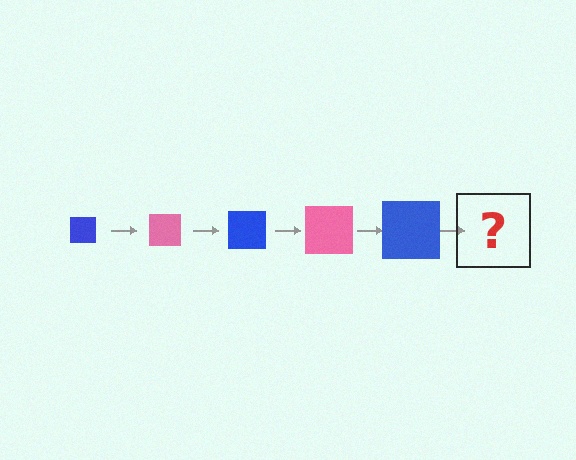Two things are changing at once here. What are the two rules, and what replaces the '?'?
The two rules are that the square grows larger each step and the color cycles through blue and pink. The '?' should be a pink square, larger than the previous one.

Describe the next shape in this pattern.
It should be a pink square, larger than the previous one.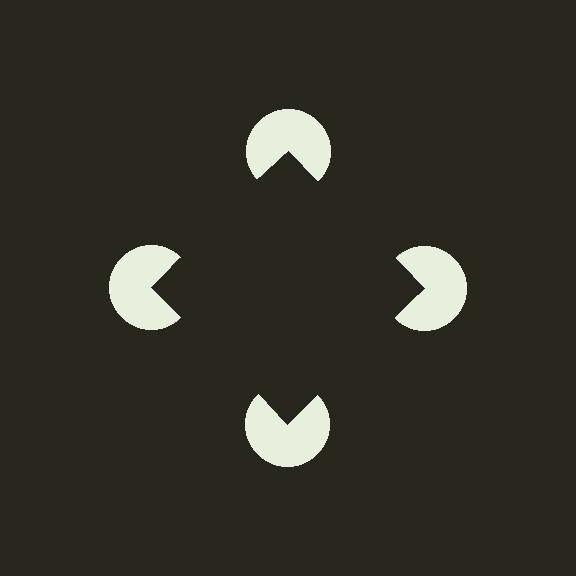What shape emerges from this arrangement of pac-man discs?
An illusory square — its edges are inferred from the aligned wedge cuts in the pac-man discs, not physically drawn.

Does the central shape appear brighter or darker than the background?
It typically appears slightly darker than the background, even though no actual brightness change is drawn.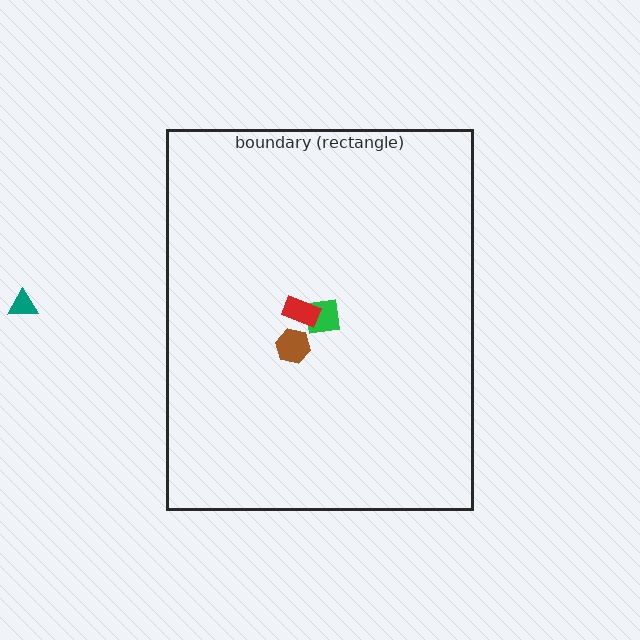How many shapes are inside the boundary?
3 inside, 1 outside.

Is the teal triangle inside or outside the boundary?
Outside.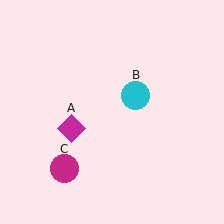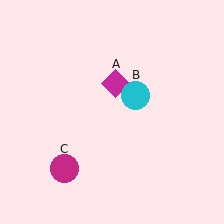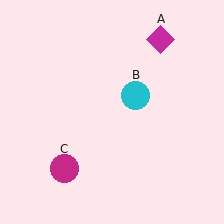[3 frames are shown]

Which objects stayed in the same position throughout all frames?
Cyan circle (object B) and magenta circle (object C) remained stationary.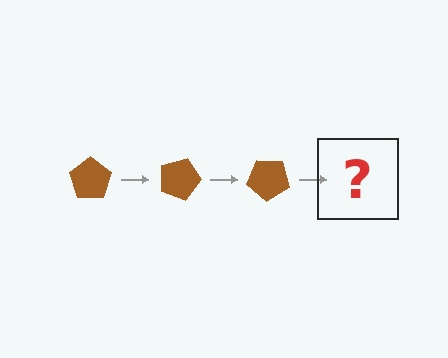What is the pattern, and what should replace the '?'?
The pattern is that the pentagon rotates 20 degrees each step. The '?' should be a brown pentagon rotated 60 degrees.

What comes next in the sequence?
The next element should be a brown pentagon rotated 60 degrees.